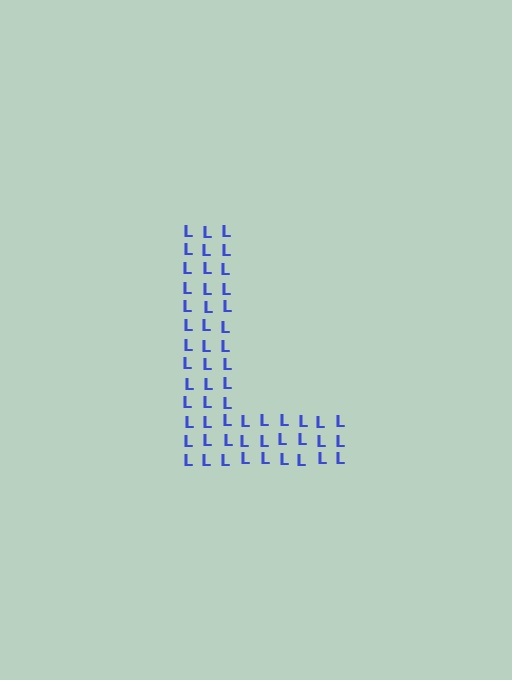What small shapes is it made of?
It is made of small letter L's.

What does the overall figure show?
The overall figure shows the letter L.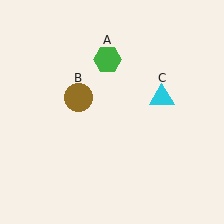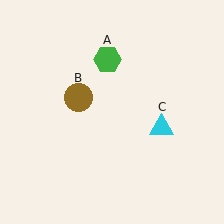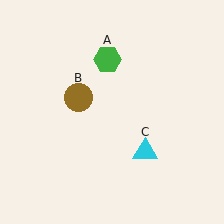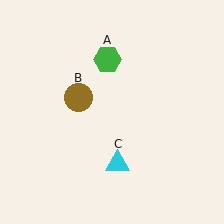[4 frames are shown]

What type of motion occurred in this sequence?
The cyan triangle (object C) rotated clockwise around the center of the scene.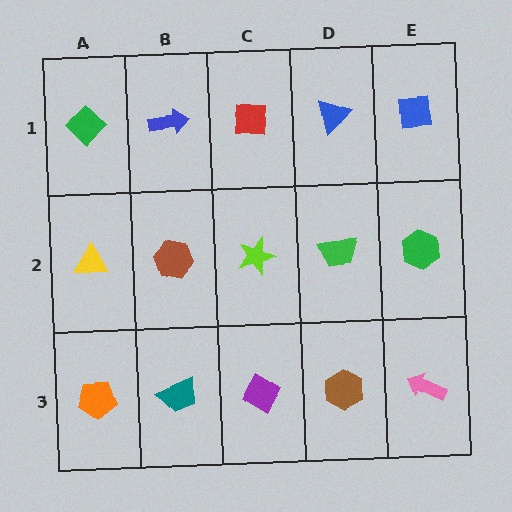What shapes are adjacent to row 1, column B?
A brown hexagon (row 2, column B), a green diamond (row 1, column A), a red square (row 1, column C).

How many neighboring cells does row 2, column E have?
3.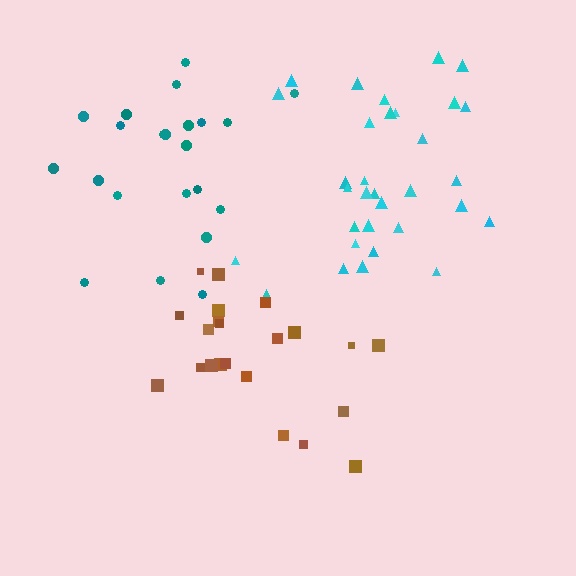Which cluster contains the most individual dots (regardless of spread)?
Cyan (32).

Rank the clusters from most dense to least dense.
cyan, brown, teal.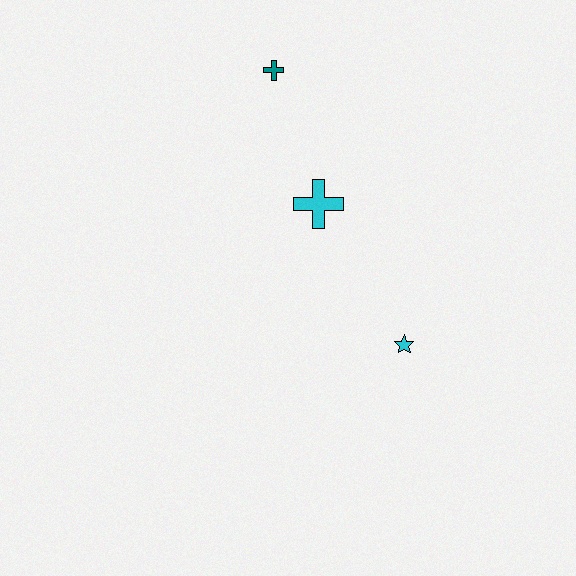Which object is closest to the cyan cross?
The teal cross is closest to the cyan cross.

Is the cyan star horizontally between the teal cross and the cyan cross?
No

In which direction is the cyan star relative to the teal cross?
The cyan star is below the teal cross.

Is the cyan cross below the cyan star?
No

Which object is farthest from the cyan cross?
The cyan star is farthest from the cyan cross.